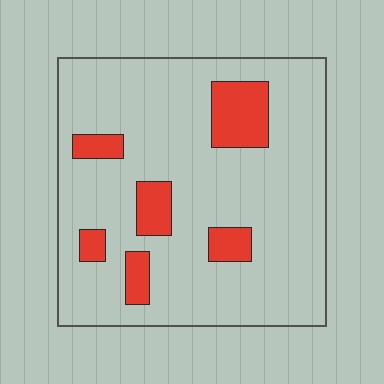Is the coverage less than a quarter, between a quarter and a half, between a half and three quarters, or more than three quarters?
Less than a quarter.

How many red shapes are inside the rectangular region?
6.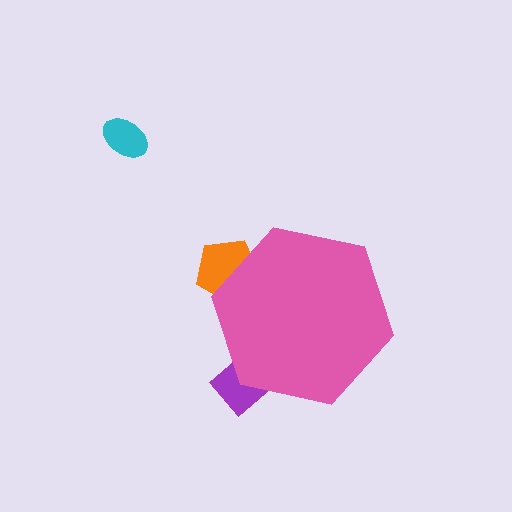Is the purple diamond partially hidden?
Yes, the purple diamond is partially hidden behind the pink hexagon.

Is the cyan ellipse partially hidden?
No, the cyan ellipse is fully visible.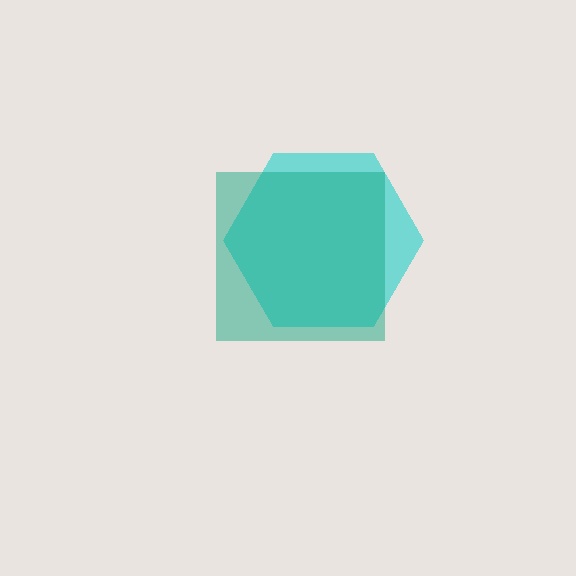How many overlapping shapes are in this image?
There are 2 overlapping shapes in the image.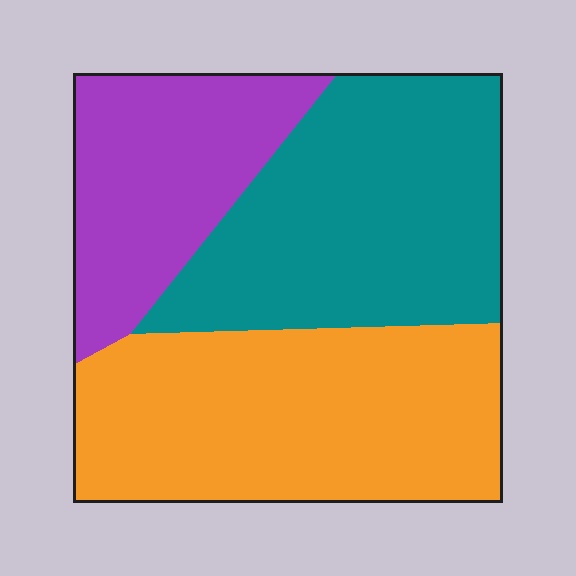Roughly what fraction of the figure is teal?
Teal takes up about three eighths (3/8) of the figure.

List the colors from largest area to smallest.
From largest to smallest: orange, teal, purple.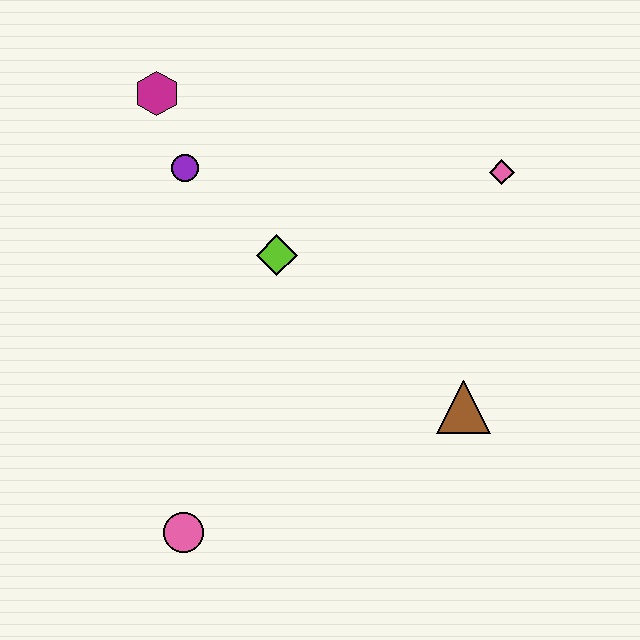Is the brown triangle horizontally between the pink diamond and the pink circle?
Yes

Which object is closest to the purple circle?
The magenta hexagon is closest to the purple circle.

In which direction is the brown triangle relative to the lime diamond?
The brown triangle is to the right of the lime diamond.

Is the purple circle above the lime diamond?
Yes